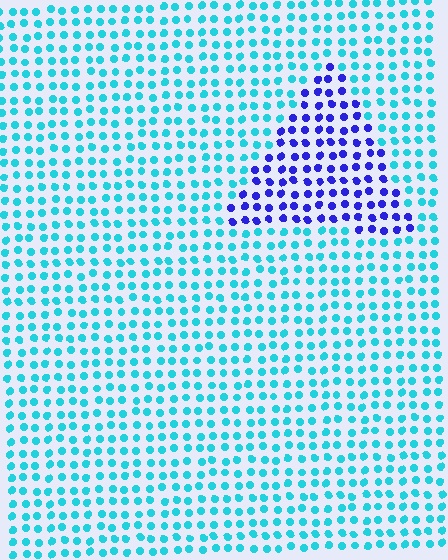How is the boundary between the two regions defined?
The boundary is defined purely by a slight shift in hue (about 59 degrees). Spacing, size, and orientation are identical on both sides.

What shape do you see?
I see a triangle.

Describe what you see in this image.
The image is filled with small cyan elements in a uniform arrangement. A triangle-shaped region is visible where the elements are tinted to a slightly different hue, forming a subtle color boundary.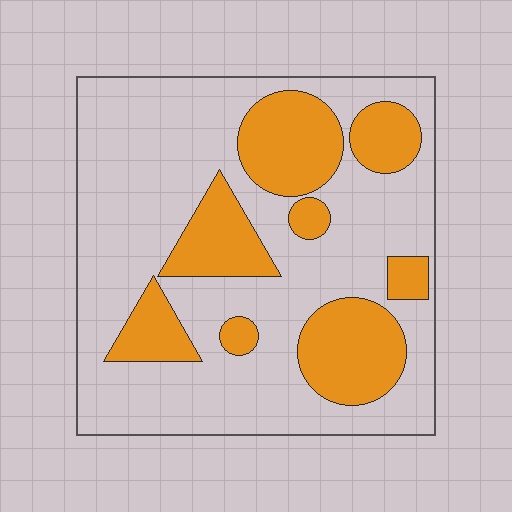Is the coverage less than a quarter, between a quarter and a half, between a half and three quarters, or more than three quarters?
Between a quarter and a half.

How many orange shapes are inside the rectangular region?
8.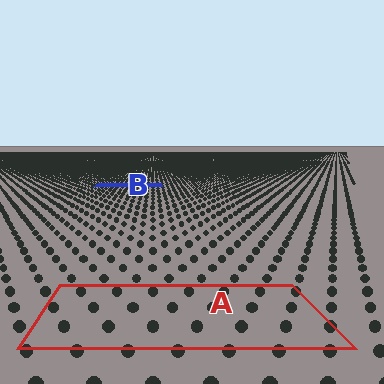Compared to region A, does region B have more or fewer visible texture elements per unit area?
Region B has more texture elements per unit area — they are packed more densely because it is farther away.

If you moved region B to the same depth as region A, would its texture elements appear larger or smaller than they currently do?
They would appear larger. At a closer depth, the same texture elements are projected at a bigger on-screen size.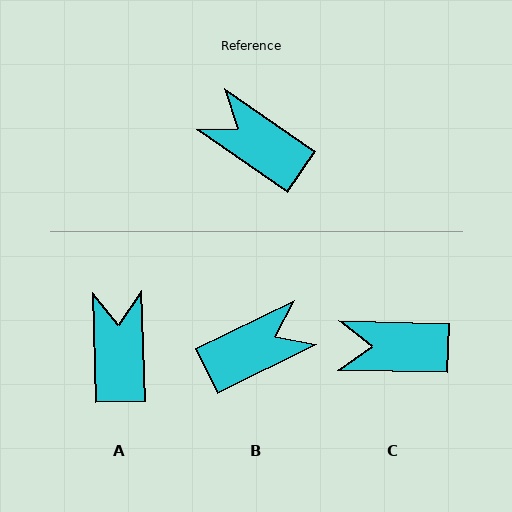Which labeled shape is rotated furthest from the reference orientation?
B, about 119 degrees away.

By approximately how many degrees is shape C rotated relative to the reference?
Approximately 33 degrees counter-clockwise.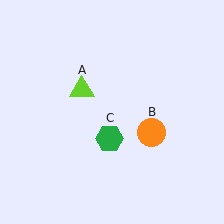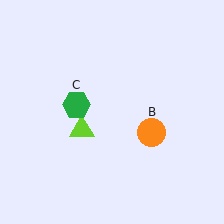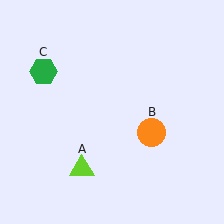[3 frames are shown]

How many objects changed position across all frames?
2 objects changed position: lime triangle (object A), green hexagon (object C).